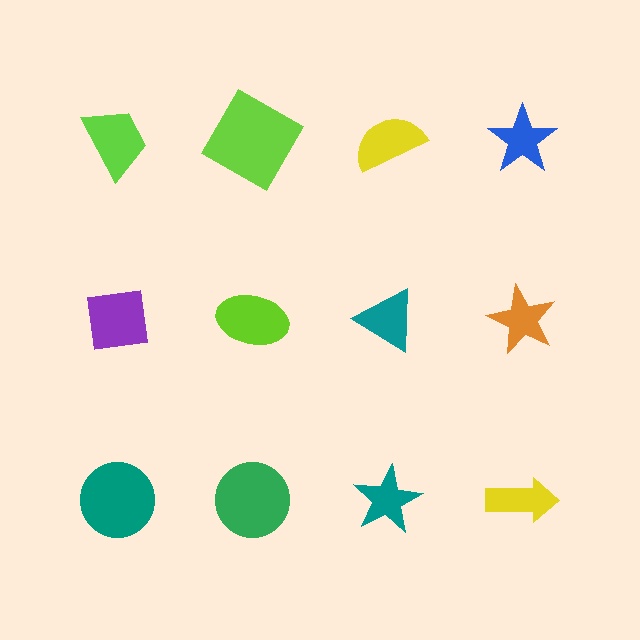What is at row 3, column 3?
A teal star.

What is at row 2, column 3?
A teal triangle.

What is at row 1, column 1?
A lime trapezoid.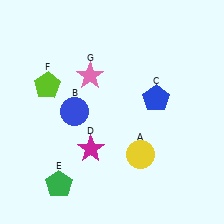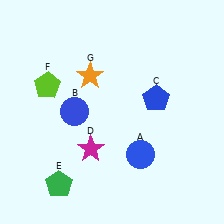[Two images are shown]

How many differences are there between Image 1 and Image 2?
There are 2 differences between the two images.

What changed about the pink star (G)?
In Image 1, G is pink. In Image 2, it changed to orange.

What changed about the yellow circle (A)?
In Image 1, A is yellow. In Image 2, it changed to blue.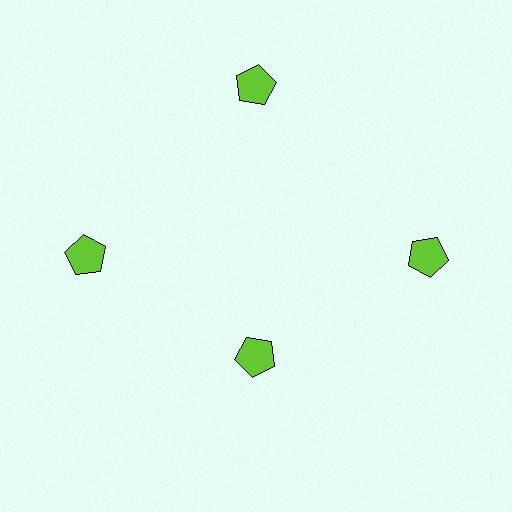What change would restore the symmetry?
The symmetry would be restored by moving it outward, back onto the ring so that all 4 pentagons sit at equal angles and equal distance from the center.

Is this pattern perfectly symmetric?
No. The 4 lime pentagons are arranged in a ring, but one element near the 6 o'clock position is pulled inward toward the center, breaking the 4-fold rotational symmetry.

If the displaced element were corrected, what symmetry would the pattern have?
It would have 4-fold rotational symmetry — the pattern would map onto itself every 90 degrees.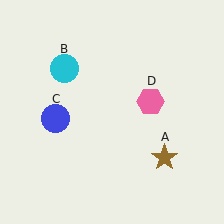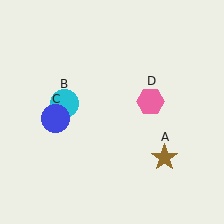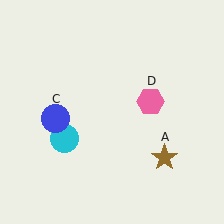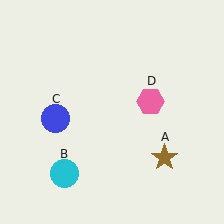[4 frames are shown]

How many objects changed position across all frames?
1 object changed position: cyan circle (object B).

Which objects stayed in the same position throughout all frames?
Brown star (object A) and blue circle (object C) and pink hexagon (object D) remained stationary.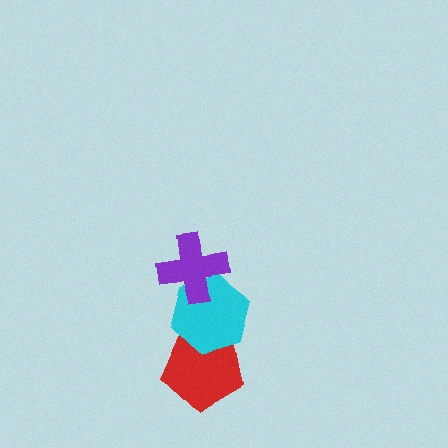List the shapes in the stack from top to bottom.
From top to bottom: the purple cross, the cyan hexagon, the red pentagon.